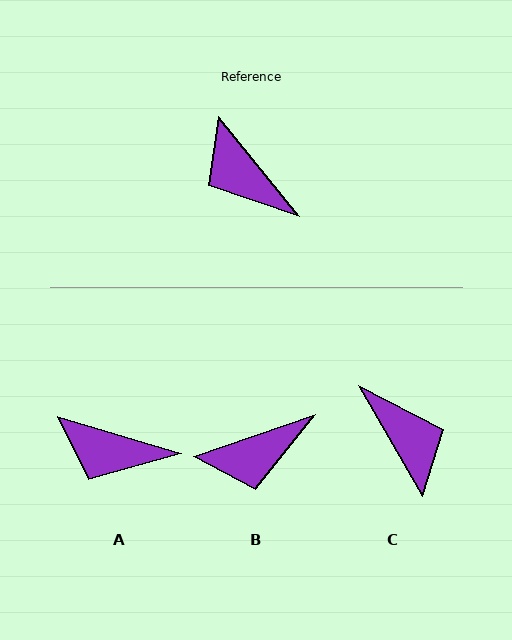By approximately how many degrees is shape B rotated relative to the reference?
Approximately 70 degrees counter-clockwise.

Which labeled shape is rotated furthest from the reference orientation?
C, about 171 degrees away.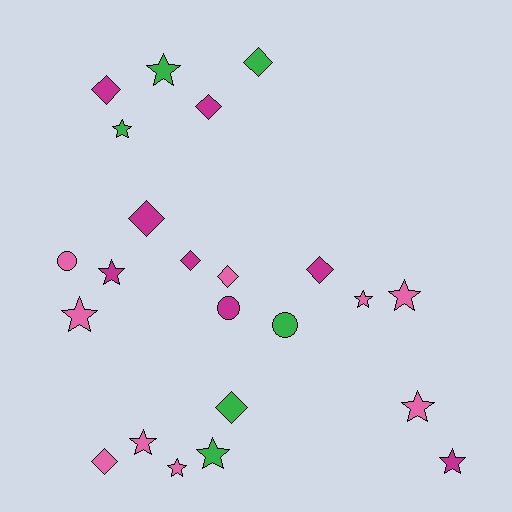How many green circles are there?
There is 1 green circle.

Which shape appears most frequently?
Star, with 11 objects.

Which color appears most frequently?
Pink, with 9 objects.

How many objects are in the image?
There are 23 objects.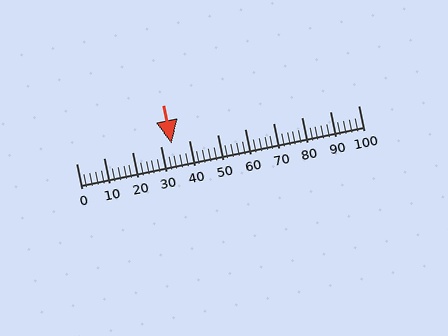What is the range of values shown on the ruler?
The ruler shows values from 0 to 100.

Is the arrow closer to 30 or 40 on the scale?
The arrow is closer to 30.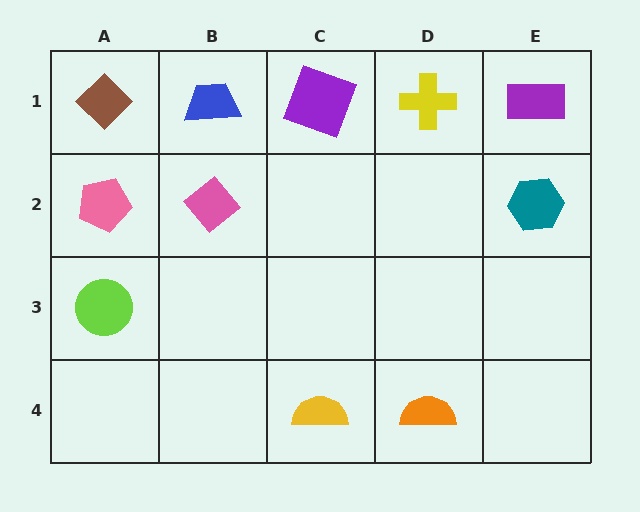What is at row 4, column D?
An orange semicircle.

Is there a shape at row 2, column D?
No, that cell is empty.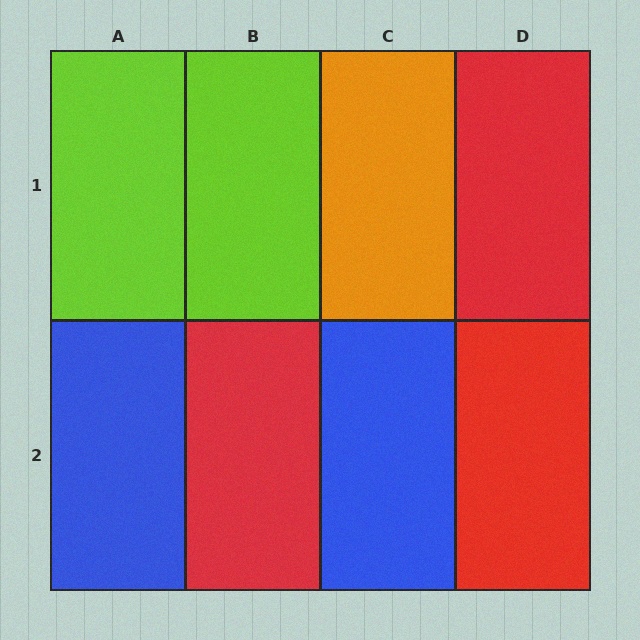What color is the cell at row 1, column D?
Red.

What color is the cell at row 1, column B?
Lime.